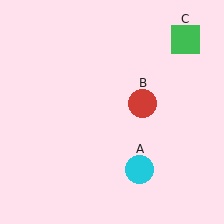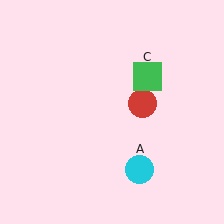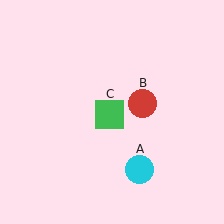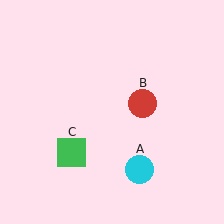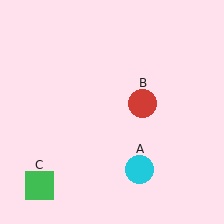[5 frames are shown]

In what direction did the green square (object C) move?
The green square (object C) moved down and to the left.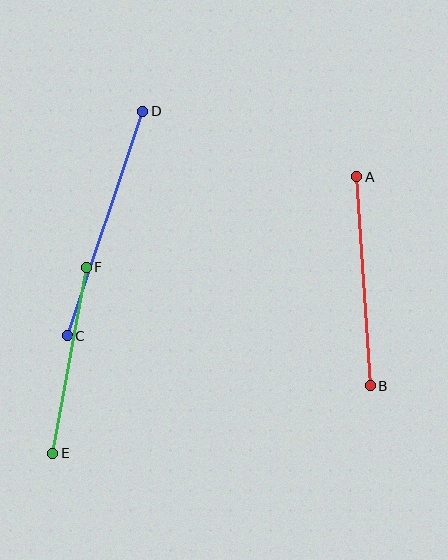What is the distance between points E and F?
The distance is approximately 189 pixels.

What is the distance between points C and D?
The distance is approximately 237 pixels.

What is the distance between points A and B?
The distance is approximately 210 pixels.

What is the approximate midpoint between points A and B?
The midpoint is at approximately (363, 281) pixels.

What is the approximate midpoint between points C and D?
The midpoint is at approximately (105, 224) pixels.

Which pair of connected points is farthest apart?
Points C and D are farthest apart.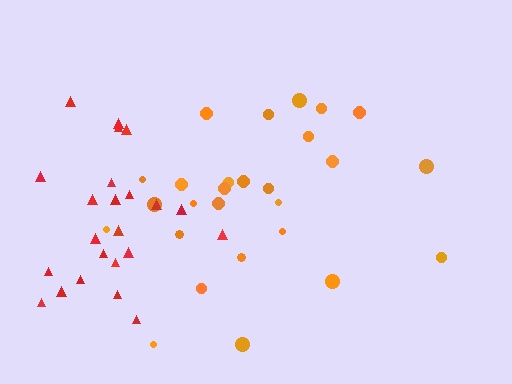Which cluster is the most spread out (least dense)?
Orange.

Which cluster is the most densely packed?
Red.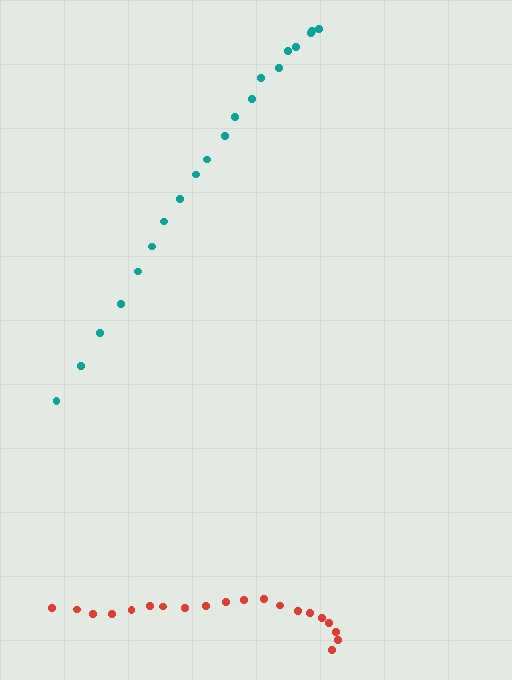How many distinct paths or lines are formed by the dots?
There are 2 distinct paths.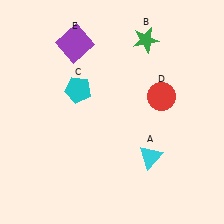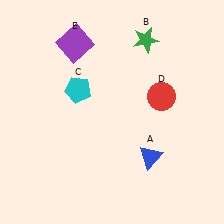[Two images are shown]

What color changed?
The triangle (A) changed from cyan in Image 1 to blue in Image 2.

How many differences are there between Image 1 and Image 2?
There is 1 difference between the two images.